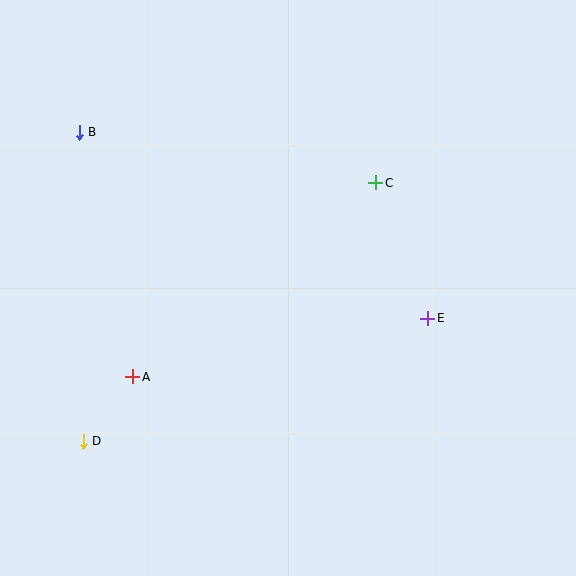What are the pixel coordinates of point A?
Point A is at (133, 377).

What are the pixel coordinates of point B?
Point B is at (79, 133).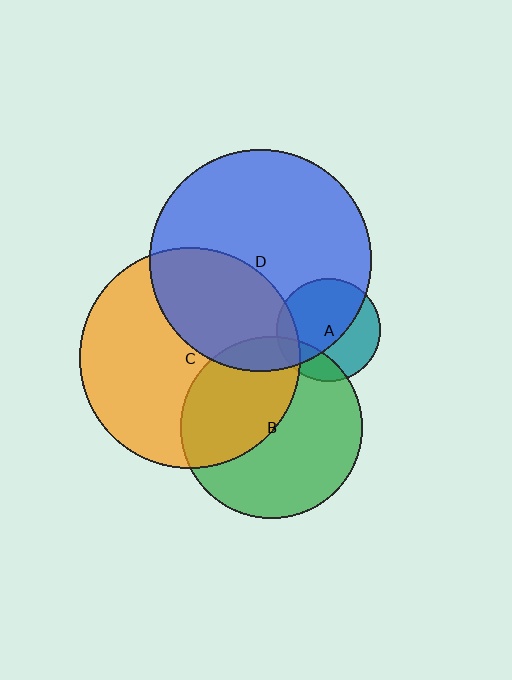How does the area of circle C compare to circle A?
Approximately 4.6 times.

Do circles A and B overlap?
Yes.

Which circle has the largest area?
Circle D (blue).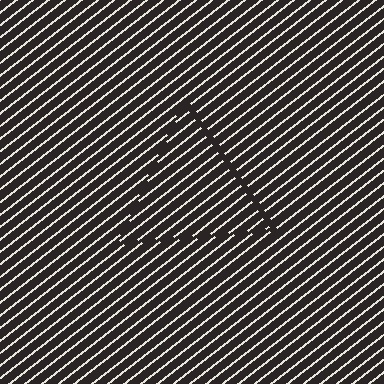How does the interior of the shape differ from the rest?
The interior of the shape contains the same grating, shifted by half a period — the contour is defined by the phase discontinuity where line-ends from the inner and outer gratings abut.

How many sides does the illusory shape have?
3 sides — the line-ends trace a triangle.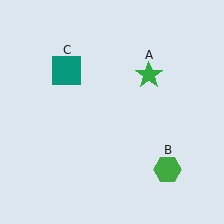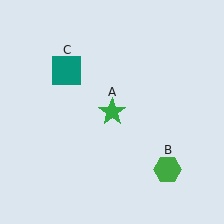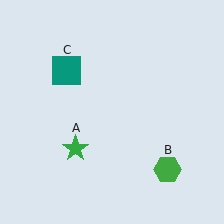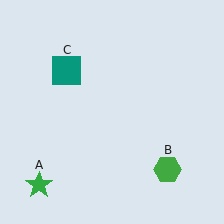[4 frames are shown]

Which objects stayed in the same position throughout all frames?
Green hexagon (object B) and teal square (object C) remained stationary.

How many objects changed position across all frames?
1 object changed position: green star (object A).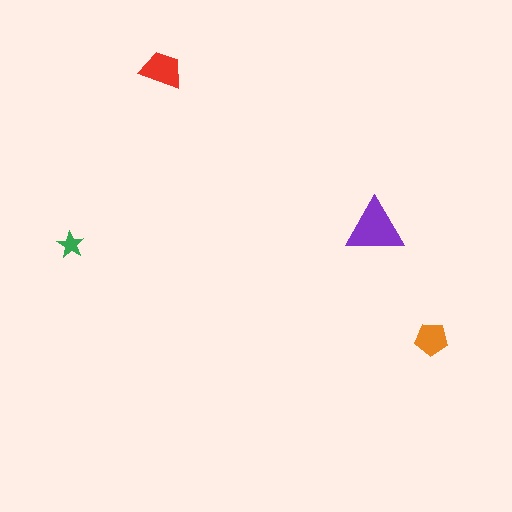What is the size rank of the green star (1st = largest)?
4th.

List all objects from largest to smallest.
The purple triangle, the red trapezoid, the orange pentagon, the green star.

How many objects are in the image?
There are 4 objects in the image.